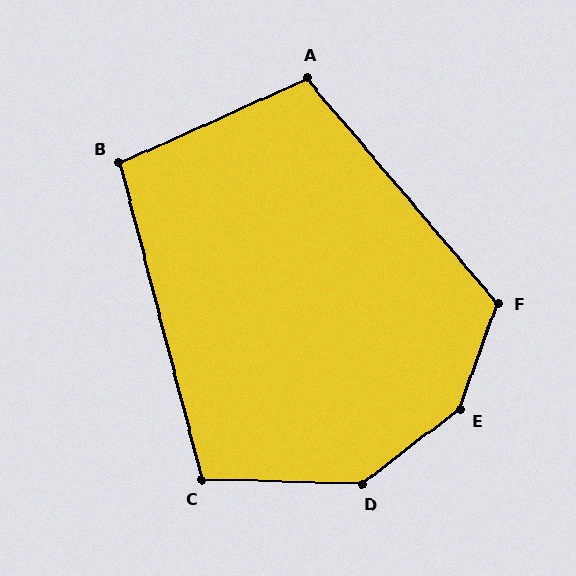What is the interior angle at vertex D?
Approximately 141 degrees (obtuse).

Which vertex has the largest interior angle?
E, at approximately 147 degrees.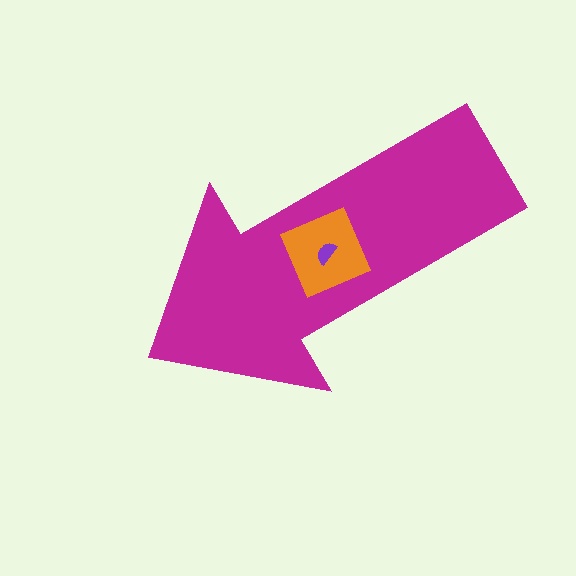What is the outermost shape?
The magenta arrow.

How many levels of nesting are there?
3.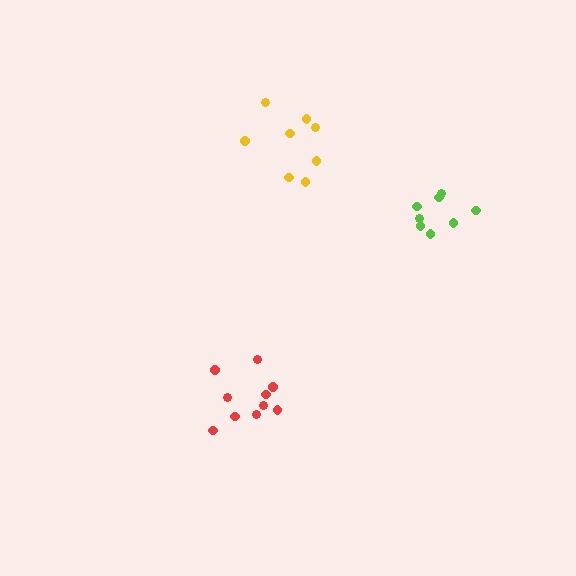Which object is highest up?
The yellow cluster is topmost.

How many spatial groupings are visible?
There are 3 spatial groupings.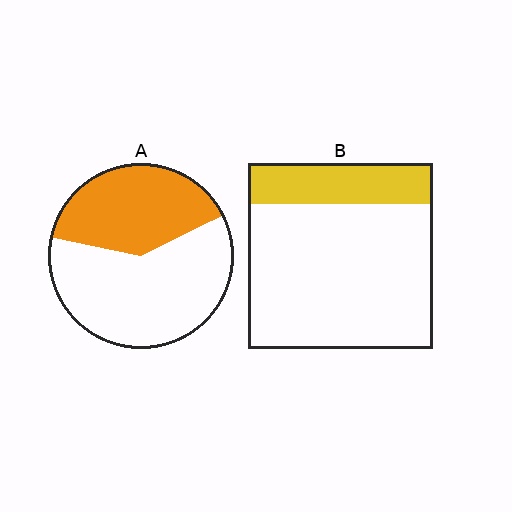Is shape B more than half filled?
No.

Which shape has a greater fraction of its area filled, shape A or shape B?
Shape A.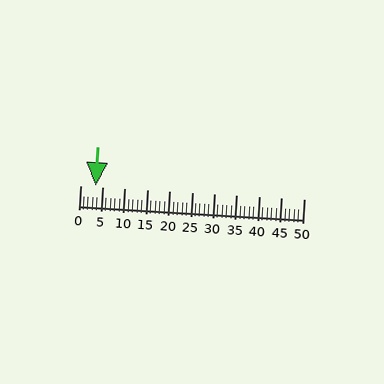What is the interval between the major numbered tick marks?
The major tick marks are spaced 5 units apart.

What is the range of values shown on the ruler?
The ruler shows values from 0 to 50.